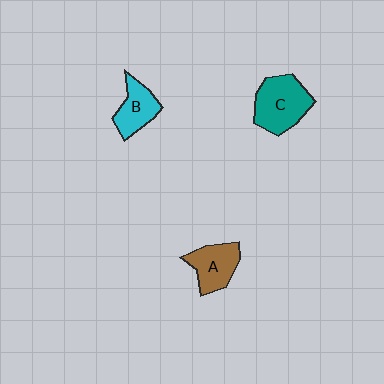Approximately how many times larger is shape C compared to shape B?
Approximately 1.5 times.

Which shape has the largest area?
Shape C (teal).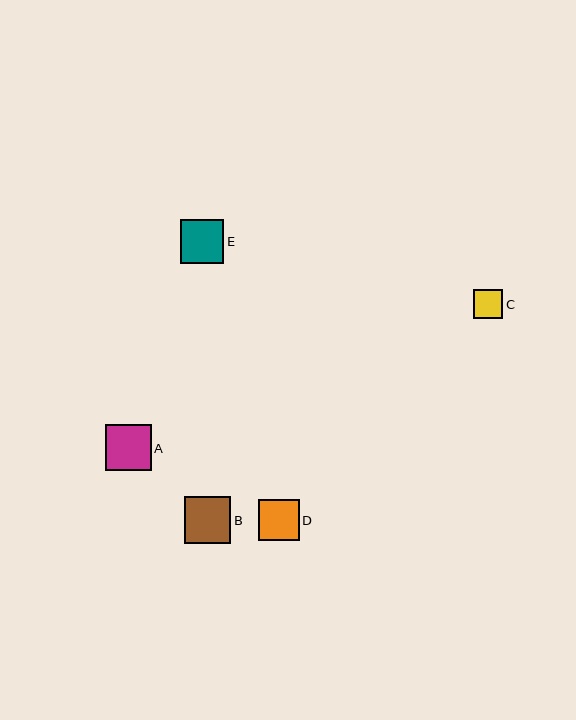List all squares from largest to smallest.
From largest to smallest: B, A, E, D, C.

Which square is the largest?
Square B is the largest with a size of approximately 47 pixels.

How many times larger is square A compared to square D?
Square A is approximately 1.1 times the size of square D.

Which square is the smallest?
Square C is the smallest with a size of approximately 29 pixels.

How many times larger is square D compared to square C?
Square D is approximately 1.4 times the size of square C.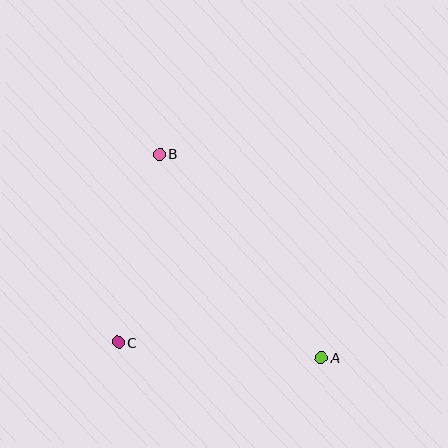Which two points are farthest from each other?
Points A and B are farthest from each other.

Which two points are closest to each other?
Points B and C are closest to each other.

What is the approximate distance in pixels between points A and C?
The distance between A and C is approximately 204 pixels.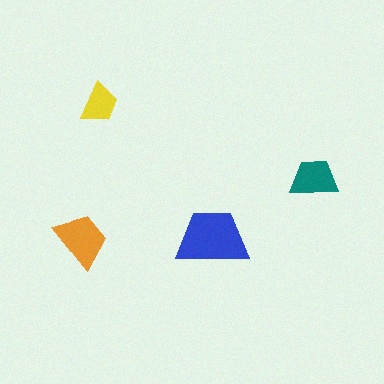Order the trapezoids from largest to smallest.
the blue one, the orange one, the teal one, the yellow one.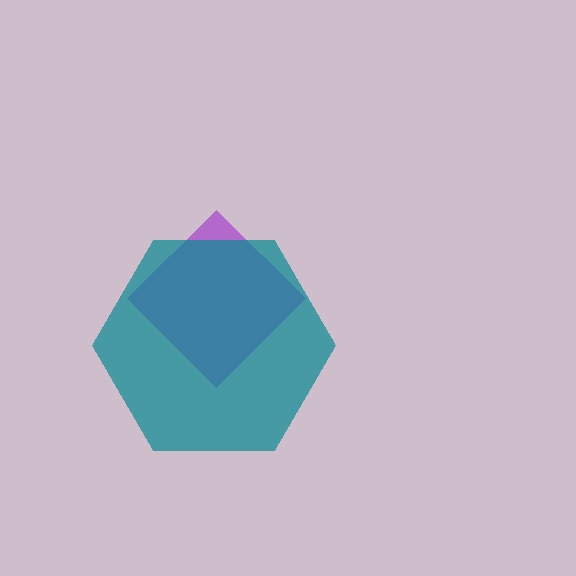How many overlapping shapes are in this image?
There are 2 overlapping shapes in the image.